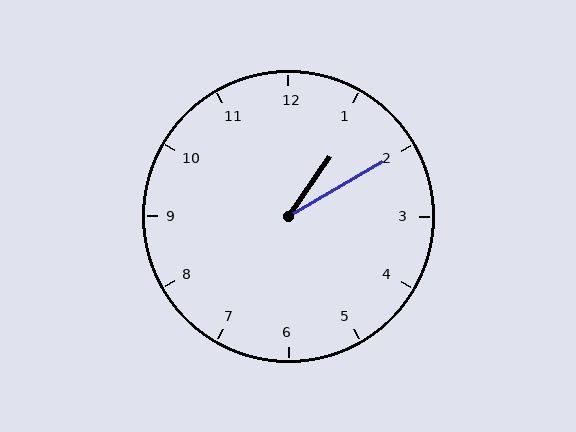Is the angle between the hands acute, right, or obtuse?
It is acute.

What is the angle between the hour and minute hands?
Approximately 25 degrees.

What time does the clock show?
1:10.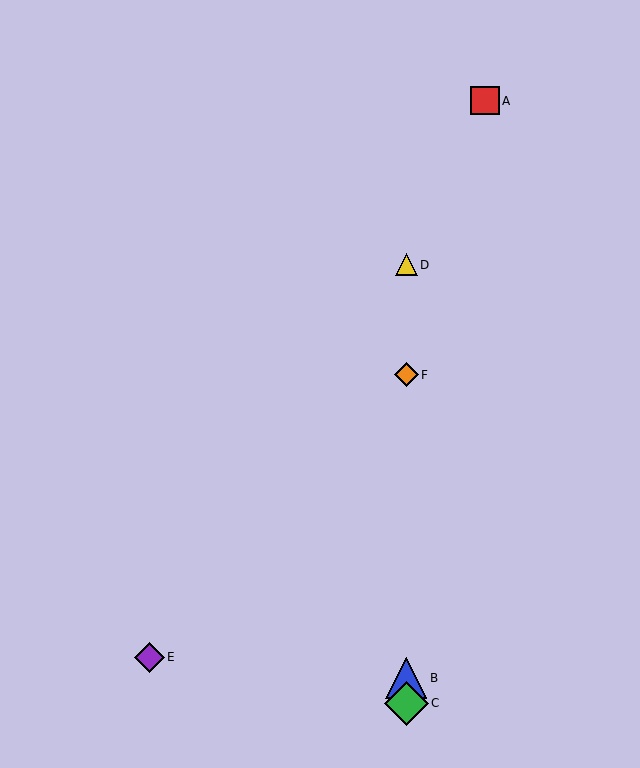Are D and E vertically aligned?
No, D is at x≈406 and E is at x≈149.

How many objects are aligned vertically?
4 objects (B, C, D, F) are aligned vertically.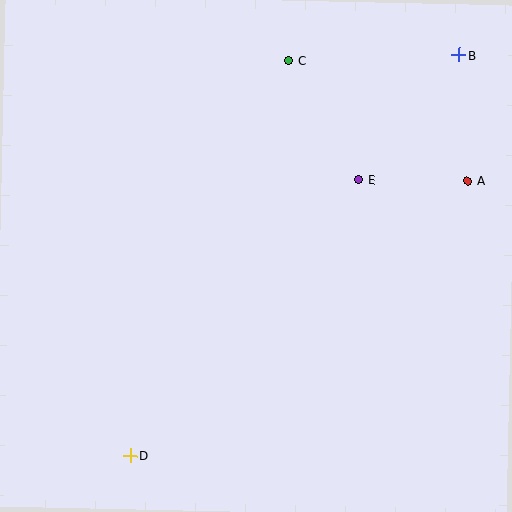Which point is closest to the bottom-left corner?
Point D is closest to the bottom-left corner.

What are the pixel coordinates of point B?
Point B is at (459, 55).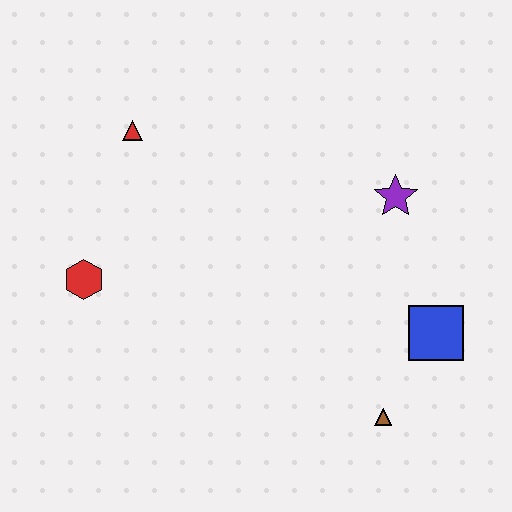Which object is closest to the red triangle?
The red hexagon is closest to the red triangle.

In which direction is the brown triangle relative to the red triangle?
The brown triangle is below the red triangle.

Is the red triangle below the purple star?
No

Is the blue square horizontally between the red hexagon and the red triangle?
No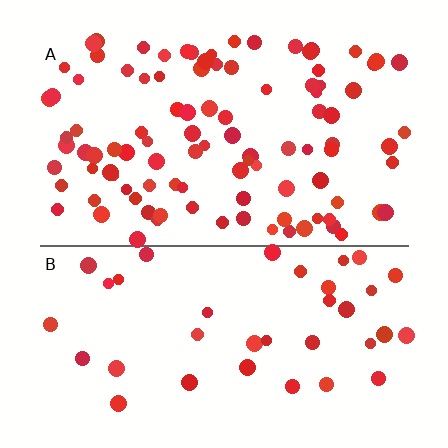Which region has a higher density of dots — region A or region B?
A (the top).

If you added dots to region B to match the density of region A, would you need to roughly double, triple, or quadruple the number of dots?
Approximately triple.